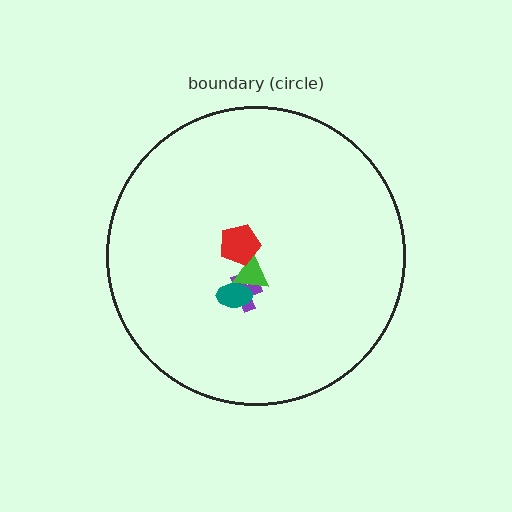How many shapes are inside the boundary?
4 inside, 0 outside.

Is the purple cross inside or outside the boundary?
Inside.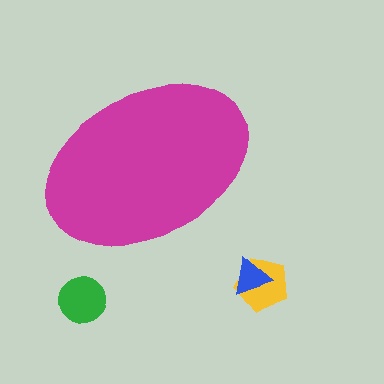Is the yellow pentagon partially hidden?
No, the yellow pentagon is fully visible.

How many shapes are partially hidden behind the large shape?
0 shapes are partially hidden.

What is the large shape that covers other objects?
A magenta ellipse.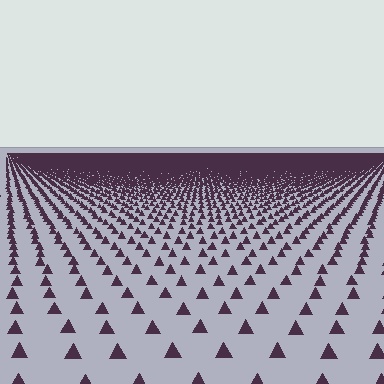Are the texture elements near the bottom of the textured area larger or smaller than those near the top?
Larger. Near the bottom, elements are closer to the viewer and appear at a bigger on-screen size.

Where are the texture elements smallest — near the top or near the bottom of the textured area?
Near the top.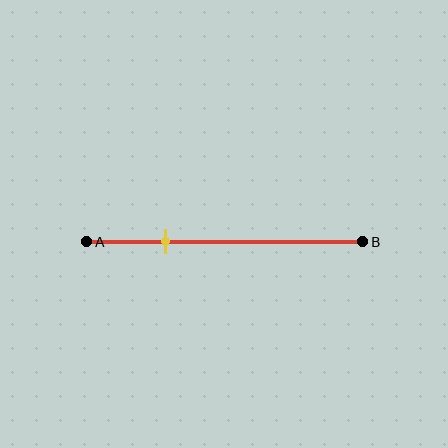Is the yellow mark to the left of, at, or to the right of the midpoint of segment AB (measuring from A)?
The yellow mark is to the left of the midpoint of segment AB.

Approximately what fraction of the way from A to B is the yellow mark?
The yellow mark is approximately 30% of the way from A to B.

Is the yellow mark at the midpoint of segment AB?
No, the mark is at about 30% from A, not at the 50% midpoint.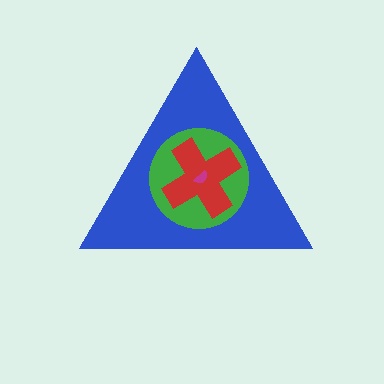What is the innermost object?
The magenta semicircle.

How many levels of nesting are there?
4.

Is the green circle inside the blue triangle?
Yes.